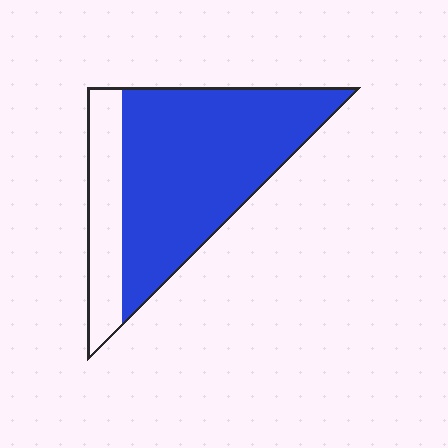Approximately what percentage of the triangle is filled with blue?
Approximately 75%.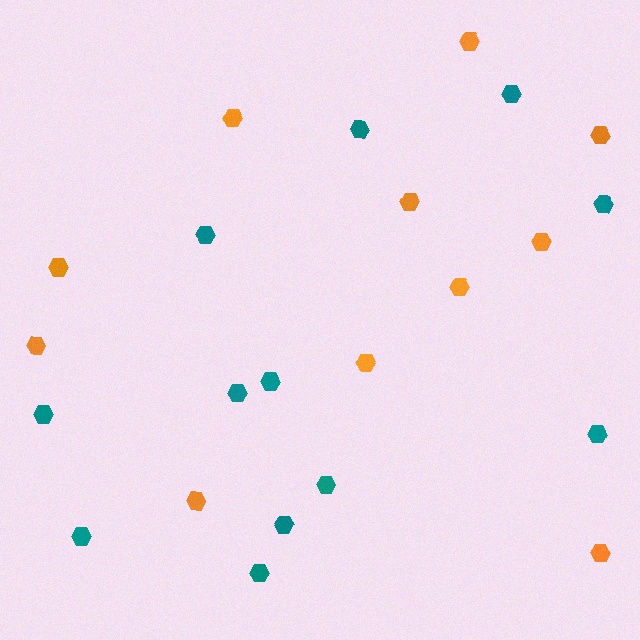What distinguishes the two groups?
There are 2 groups: one group of teal hexagons (12) and one group of orange hexagons (11).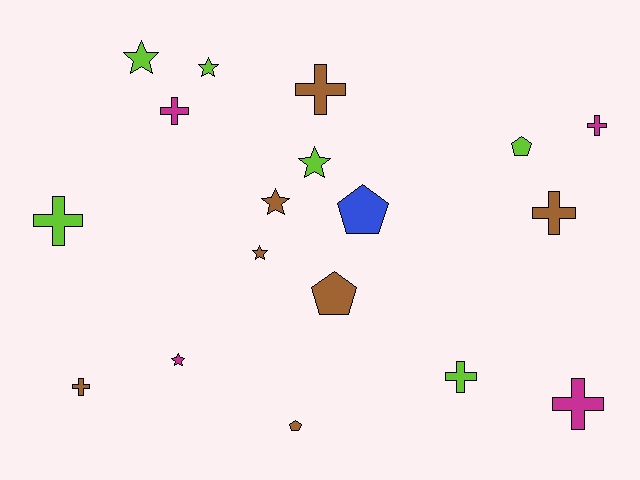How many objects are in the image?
There are 18 objects.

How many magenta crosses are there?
There are 3 magenta crosses.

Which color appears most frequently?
Brown, with 7 objects.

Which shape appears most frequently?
Cross, with 8 objects.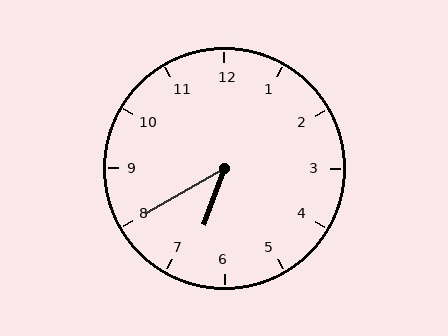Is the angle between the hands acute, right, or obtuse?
It is acute.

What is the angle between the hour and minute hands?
Approximately 40 degrees.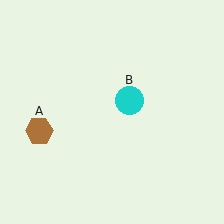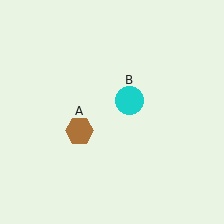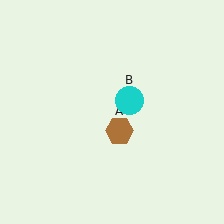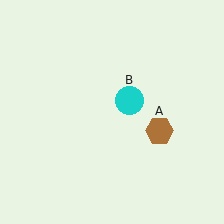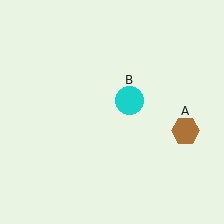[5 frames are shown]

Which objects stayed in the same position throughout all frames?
Cyan circle (object B) remained stationary.